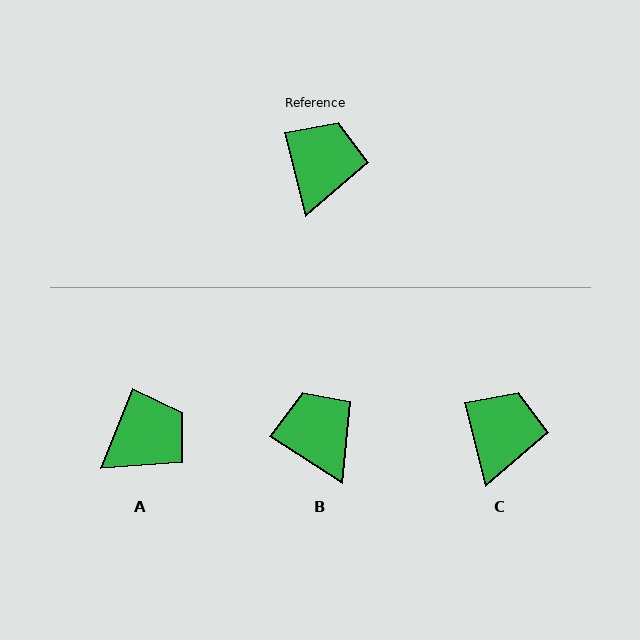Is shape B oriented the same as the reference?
No, it is off by about 43 degrees.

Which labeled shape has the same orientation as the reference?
C.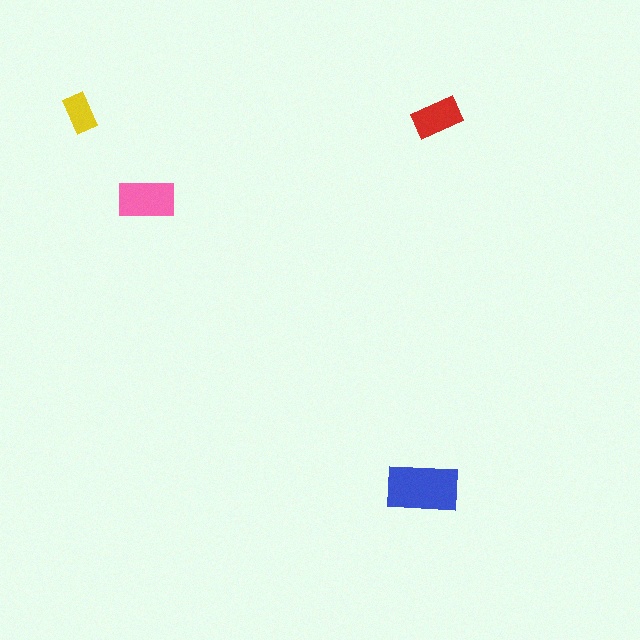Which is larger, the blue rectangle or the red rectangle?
The blue one.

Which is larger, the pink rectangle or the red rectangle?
The pink one.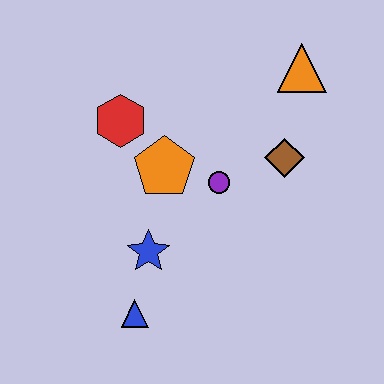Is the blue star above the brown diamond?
No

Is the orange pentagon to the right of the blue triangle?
Yes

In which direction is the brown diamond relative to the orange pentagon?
The brown diamond is to the right of the orange pentagon.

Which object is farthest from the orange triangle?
The blue triangle is farthest from the orange triangle.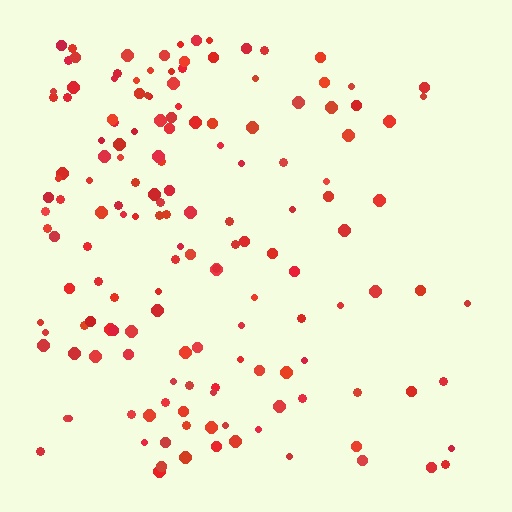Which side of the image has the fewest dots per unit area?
The right.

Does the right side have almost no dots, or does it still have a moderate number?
Still a moderate number, just noticeably fewer than the left.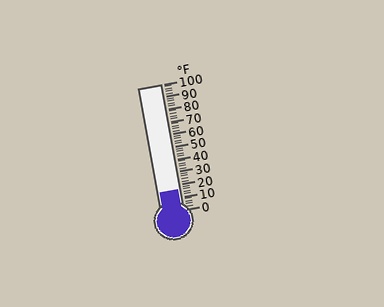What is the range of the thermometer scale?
The thermometer scale ranges from 0°F to 100°F.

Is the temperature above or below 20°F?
The temperature is below 20°F.